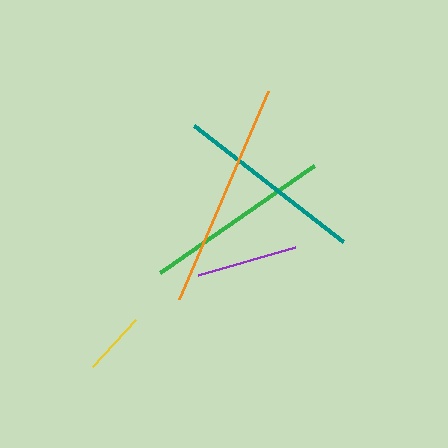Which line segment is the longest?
The orange line is the longest at approximately 226 pixels.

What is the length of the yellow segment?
The yellow segment is approximately 64 pixels long.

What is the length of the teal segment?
The teal segment is approximately 188 pixels long.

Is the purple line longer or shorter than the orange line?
The orange line is longer than the purple line.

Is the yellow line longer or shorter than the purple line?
The purple line is longer than the yellow line.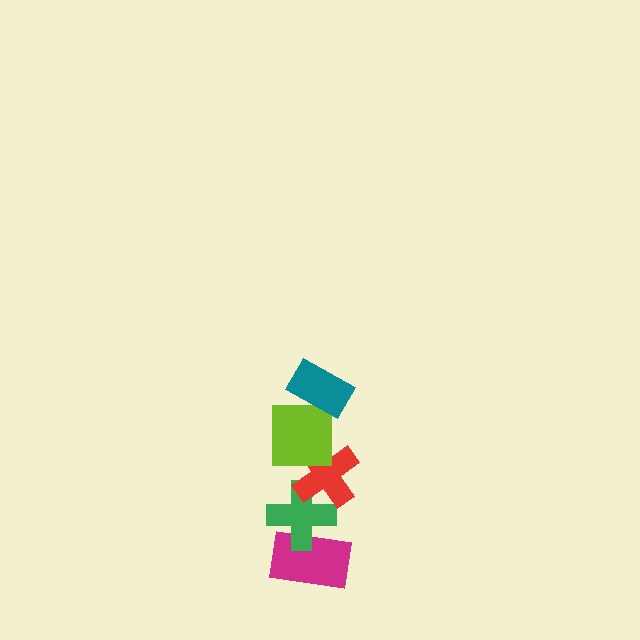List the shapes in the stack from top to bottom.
From top to bottom: the teal rectangle, the lime square, the red cross, the green cross, the magenta rectangle.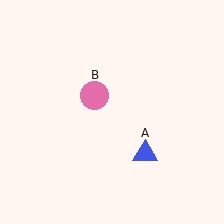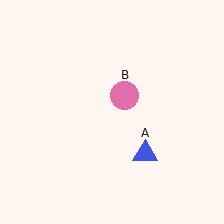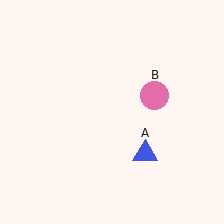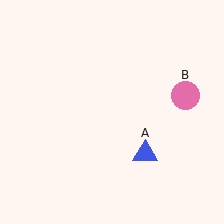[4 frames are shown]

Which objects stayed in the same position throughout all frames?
Blue triangle (object A) remained stationary.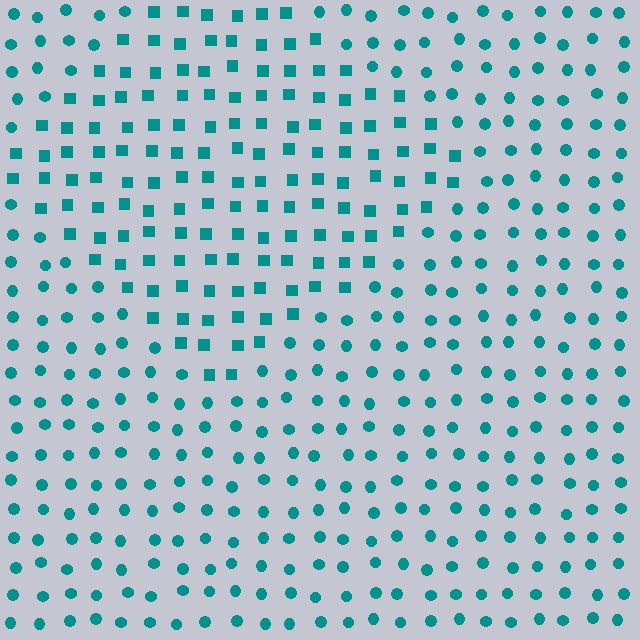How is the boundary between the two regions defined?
The boundary is defined by a change in element shape: squares inside vs. circles outside. All elements share the same color and spacing.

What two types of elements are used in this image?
The image uses squares inside the diamond region and circles outside it.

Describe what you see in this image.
The image is filled with small teal elements arranged in a uniform grid. A diamond-shaped region contains squares, while the surrounding area contains circles. The boundary is defined purely by the change in element shape.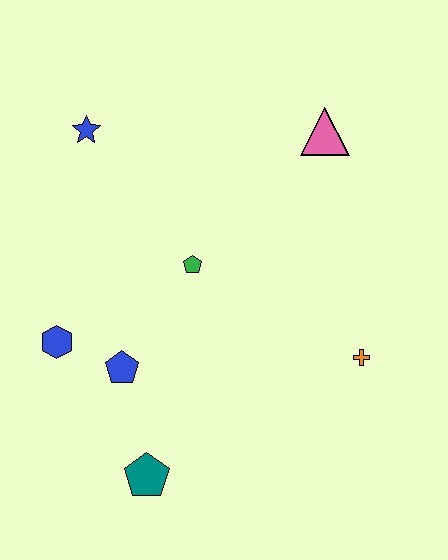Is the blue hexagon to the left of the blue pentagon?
Yes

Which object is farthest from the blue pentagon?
The pink triangle is farthest from the blue pentagon.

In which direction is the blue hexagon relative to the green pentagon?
The blue hexagon is to the left of the green pentagon.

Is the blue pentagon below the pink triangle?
Yes